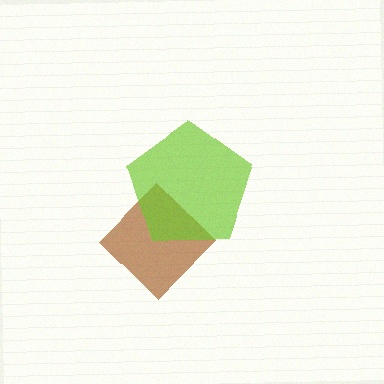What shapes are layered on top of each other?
The layered shapes are: a brown diamond, a lime pentagon.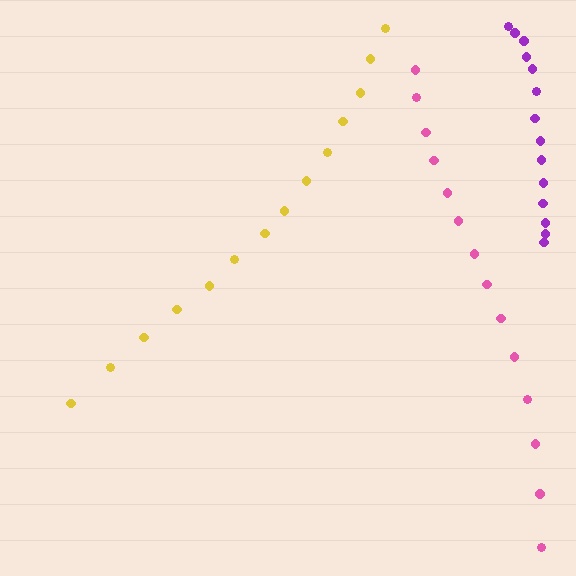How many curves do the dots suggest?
There are 3 distinct paths.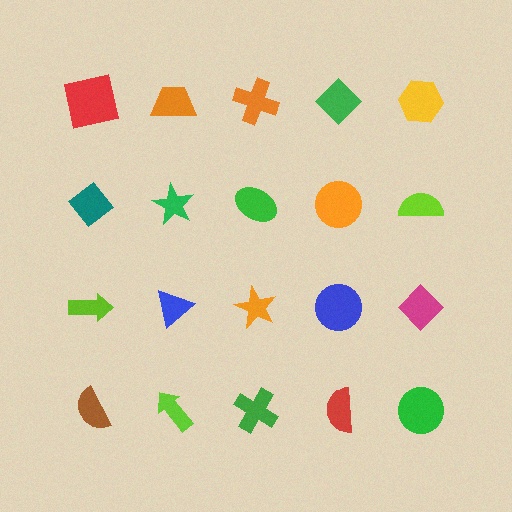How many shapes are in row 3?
5 shapes.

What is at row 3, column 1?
A lime arrow.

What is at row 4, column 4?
A red semicircle.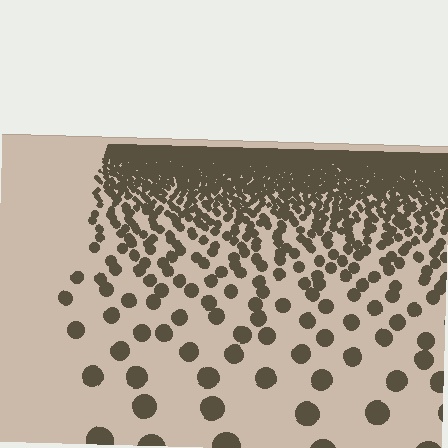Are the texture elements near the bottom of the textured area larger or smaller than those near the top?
Larger. Near the bottom, elements are closer to the viewer and appear at a bigger on-screen size.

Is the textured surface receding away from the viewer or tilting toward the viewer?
The surface is receding away from the viewer. Texture elements get smaller and denser toward the top.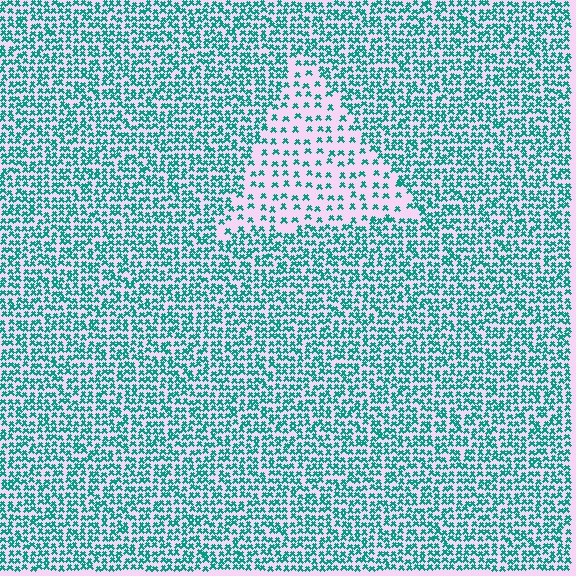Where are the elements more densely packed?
The elements are more densely packed outside the triangle boundary.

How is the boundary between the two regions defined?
The boundary is defined by a change in element density (approximately 2.4x ratio). All elements are the same color, size, and shape.